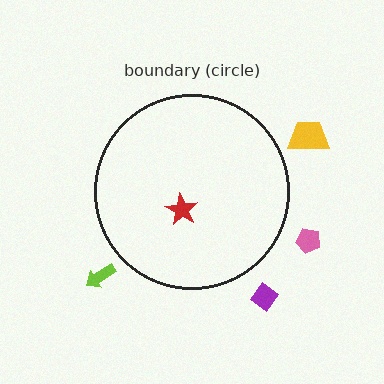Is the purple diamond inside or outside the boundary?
Outside.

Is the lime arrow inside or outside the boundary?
Outside.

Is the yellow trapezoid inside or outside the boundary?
Outside.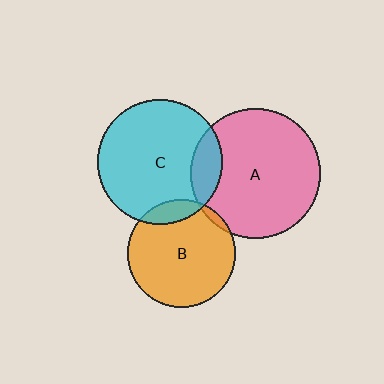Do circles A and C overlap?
Yes.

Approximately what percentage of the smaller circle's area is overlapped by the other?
Approximately 15%.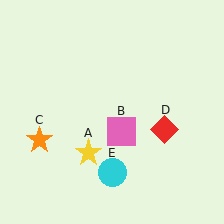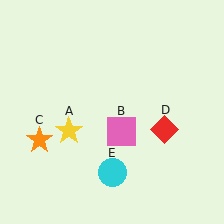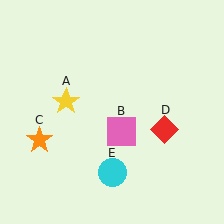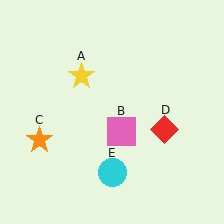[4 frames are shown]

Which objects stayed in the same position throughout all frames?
Pink square (object B) and orange star (object C) and red diamond (object D) and cyan circle (object E) remained stationary.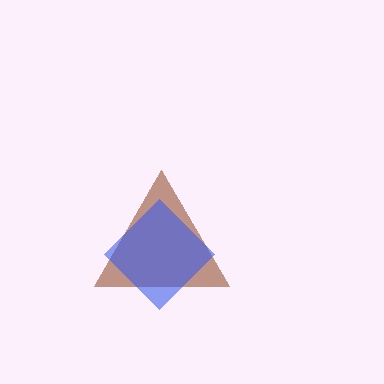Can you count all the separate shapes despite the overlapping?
Yes, there are 2 separate shapes.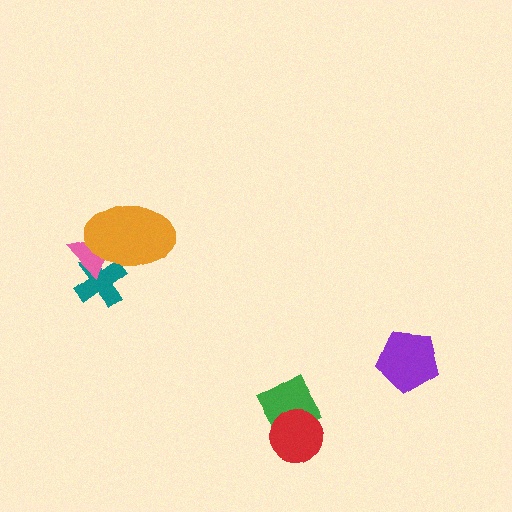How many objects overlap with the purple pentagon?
0 objects overlap with the purple pentagon.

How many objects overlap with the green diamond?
1 object overlaps with the green diamond.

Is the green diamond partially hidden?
Yes, it is partially covered by another shape.